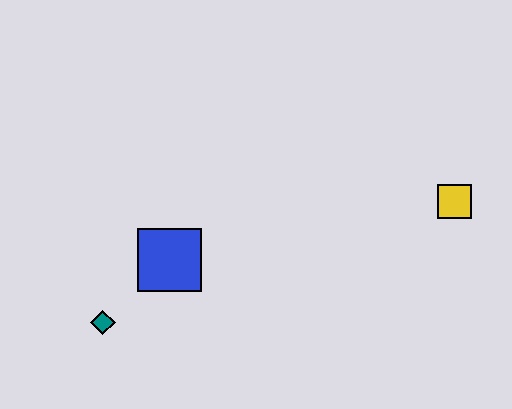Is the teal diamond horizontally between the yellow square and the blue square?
No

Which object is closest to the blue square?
The teal diamond is closest to the blue square.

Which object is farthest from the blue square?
The yellow square is farthest from the blue square.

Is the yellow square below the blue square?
No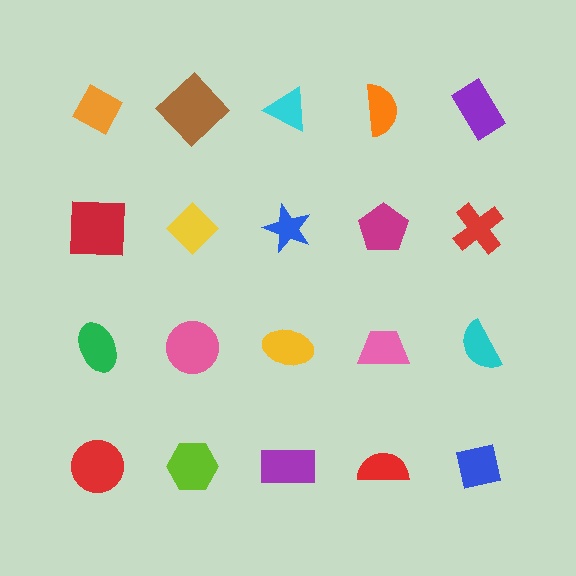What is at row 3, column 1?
A green ellipse.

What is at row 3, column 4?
A pink trapezoid.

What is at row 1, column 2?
A brown diamond.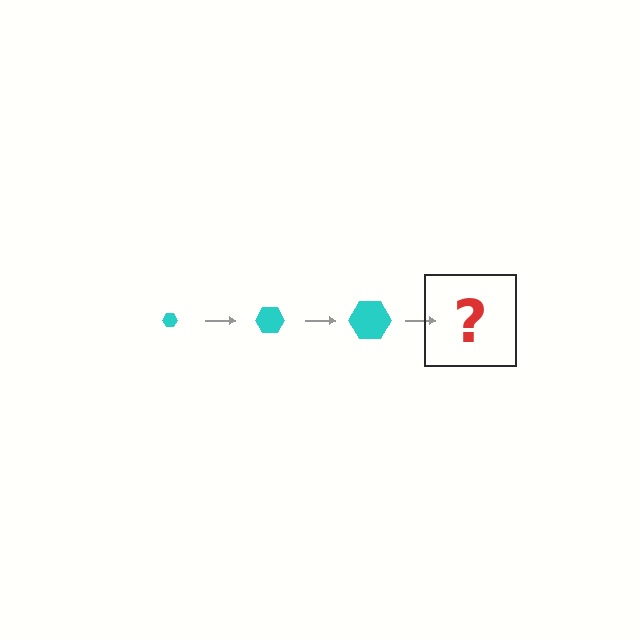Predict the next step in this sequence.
The next step is a cyan hexagon, larger than the previous one.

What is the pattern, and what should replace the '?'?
The pattern is that the hexagon gets progressively larger each step. The '?' should be a cyan hexagon, larger than the previous one.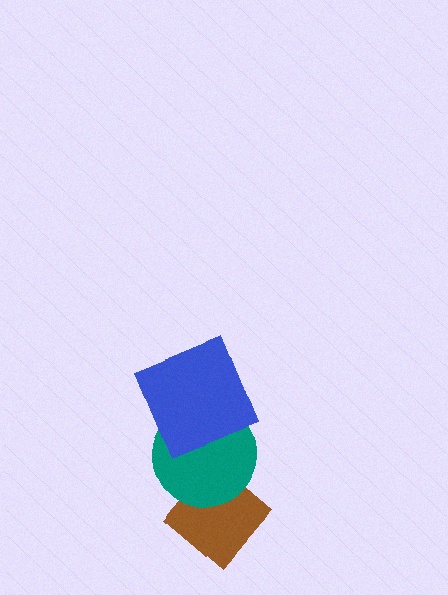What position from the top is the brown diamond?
The brown diamond is 3rd from the top.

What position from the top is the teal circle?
The teal circle is 2nd from the top.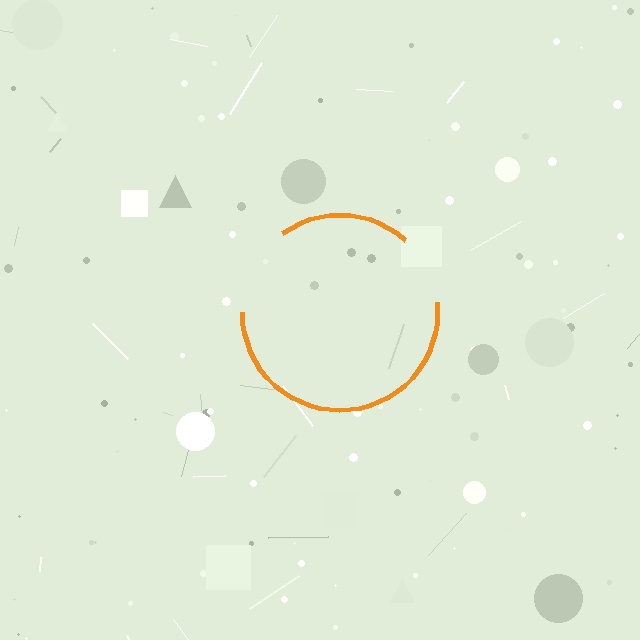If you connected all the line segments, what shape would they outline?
They would outline a circle.